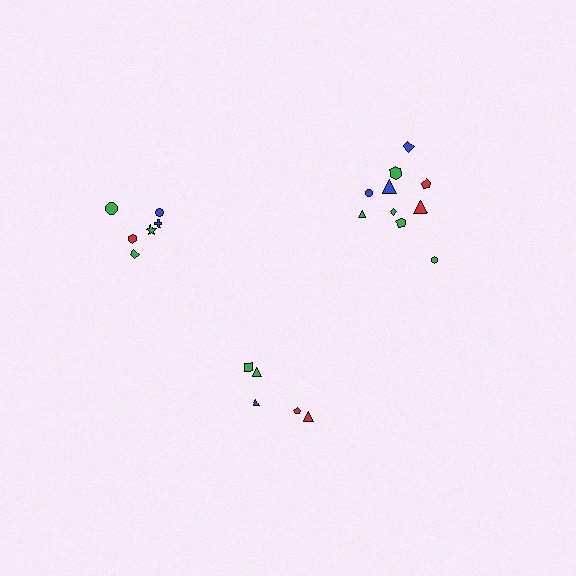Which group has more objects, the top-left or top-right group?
The top-right group.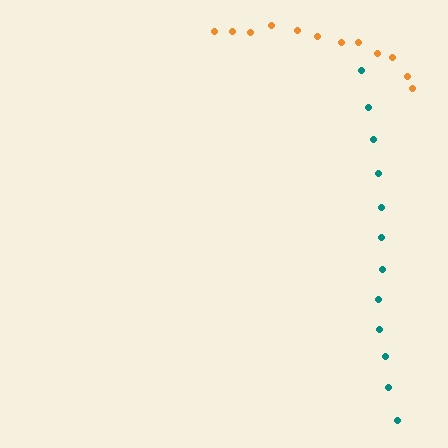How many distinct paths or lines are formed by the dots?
There are 2 distinct paths.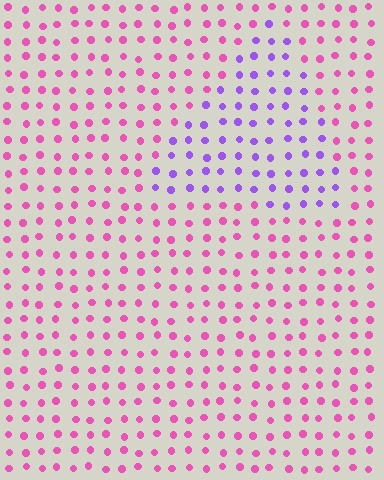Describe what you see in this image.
The image is filled with small pink elements in a uniform arrangement. A triangle-shaped region is visible where the elements are tinted to a slightly different hue, forming a subtle color boundary.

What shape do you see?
I see a triangle.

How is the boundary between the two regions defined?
The boundary is defined purely by a slight shift in hue (about 51 degrees). Spacing, size, and orientation are identical on both sides.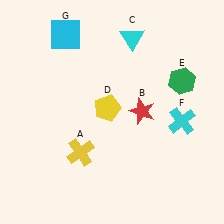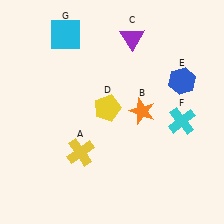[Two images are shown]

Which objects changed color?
B changed from red to orange. C changed from cyan to purple. E changed from green to blue.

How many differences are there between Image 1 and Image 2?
There are 3 differences between the two images.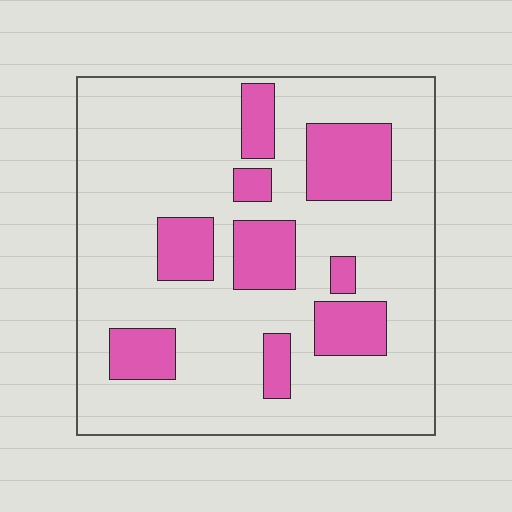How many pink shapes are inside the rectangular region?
9.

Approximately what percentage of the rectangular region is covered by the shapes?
Approximately 20%.